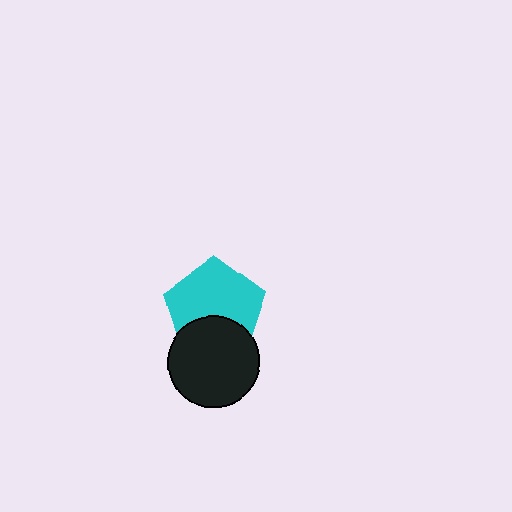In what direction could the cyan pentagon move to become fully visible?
The cyan pentagon could move up. That would shift it out from behind the black circle entirely.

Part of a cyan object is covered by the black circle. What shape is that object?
It is a pentagon.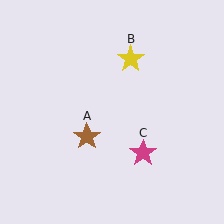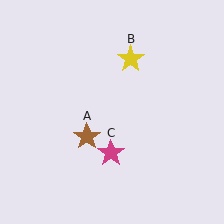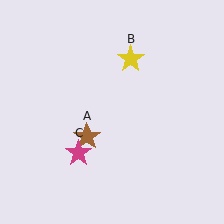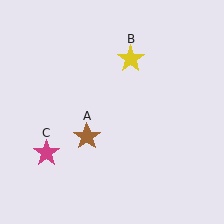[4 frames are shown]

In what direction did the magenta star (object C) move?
The magenta star (object C) moved left.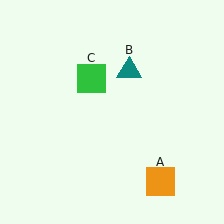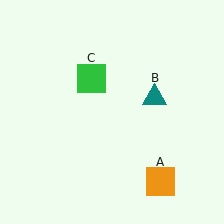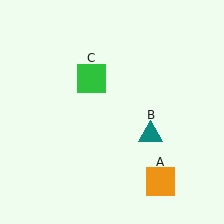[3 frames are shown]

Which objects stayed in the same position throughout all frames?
Orange square (object A) and green square (object C) remained stationary.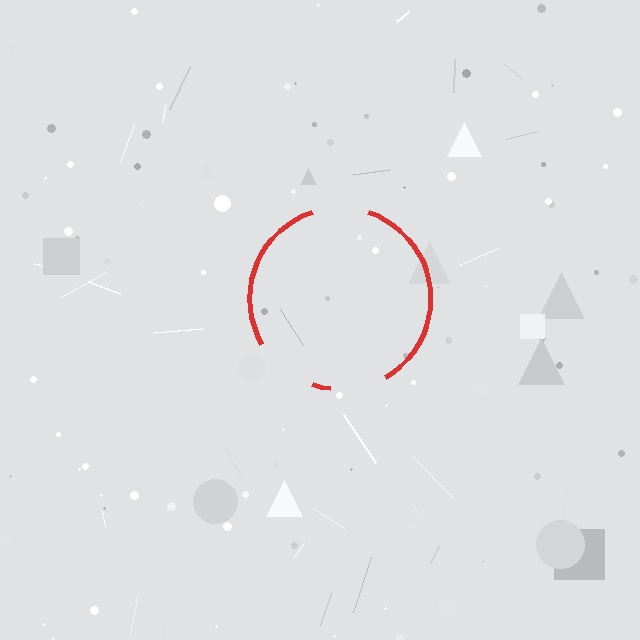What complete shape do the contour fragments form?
The contour fragments form a circle.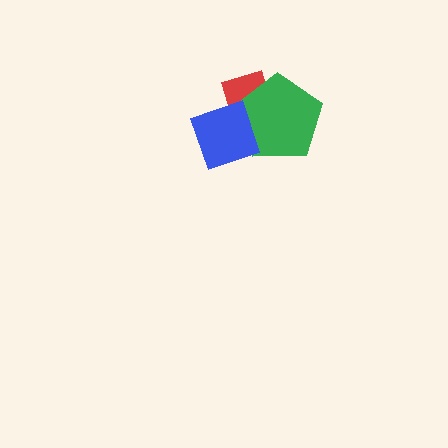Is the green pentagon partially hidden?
Yes, it is partially covered by another shape.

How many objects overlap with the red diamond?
2 objects overlap with the red diamond.